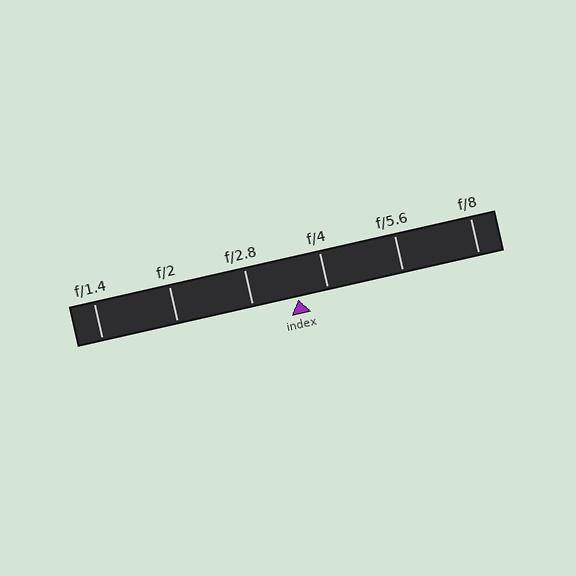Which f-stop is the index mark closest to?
The index mark is closest to f/4.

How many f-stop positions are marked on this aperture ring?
There are 6 f-stop positions marked.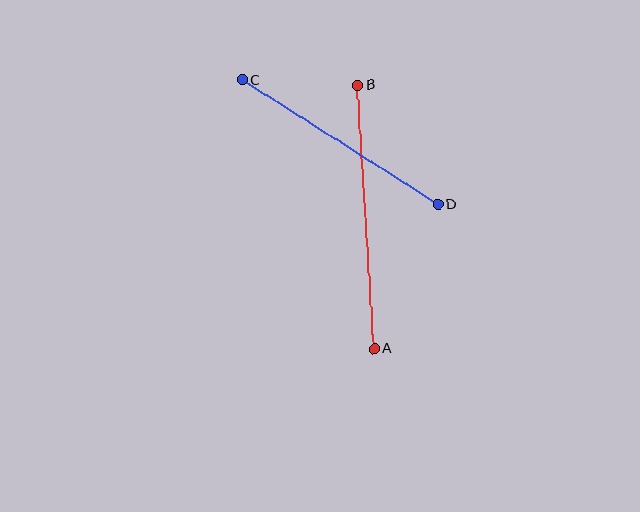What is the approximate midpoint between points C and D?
The midpoint is at approximately (340, 142) pixels.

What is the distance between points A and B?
The distance is approximately 264 pixels.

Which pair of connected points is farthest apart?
Points A and B are farthest apart.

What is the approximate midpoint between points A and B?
The midpoint is at approximately (366, 217) pixels.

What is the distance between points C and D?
The distance is approximately 232 pixels.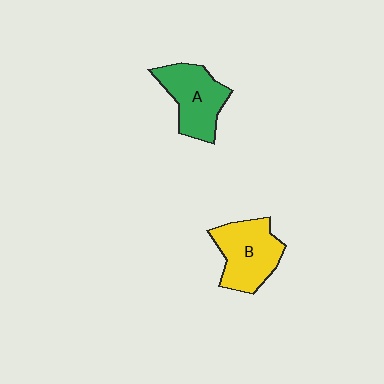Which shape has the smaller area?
Shape A (green).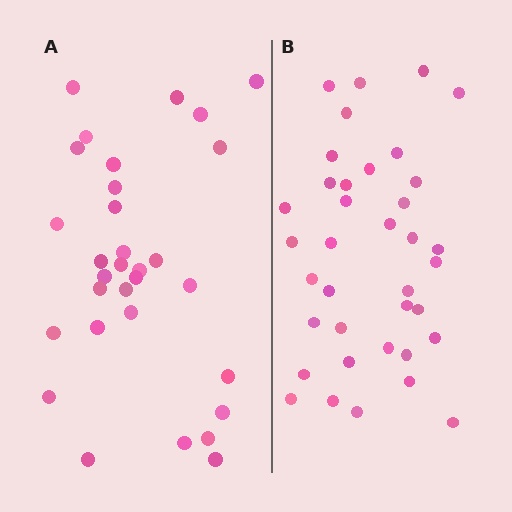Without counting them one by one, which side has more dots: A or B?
Region B (the right region) has more dots.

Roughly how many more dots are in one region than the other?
Region B has about 6 more dots than region A.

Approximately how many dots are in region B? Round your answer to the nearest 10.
About 40 dots. (The exact count is 37, which rounds to 40.)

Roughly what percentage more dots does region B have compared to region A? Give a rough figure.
About 20% more.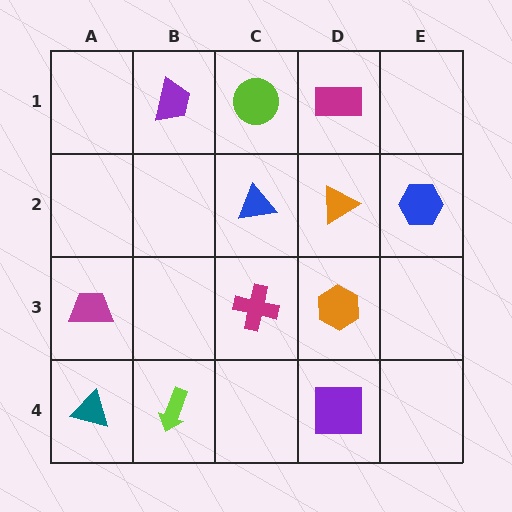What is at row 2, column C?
A blue triangle.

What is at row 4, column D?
A purple square.